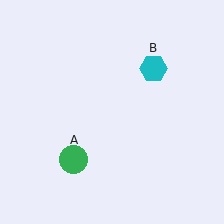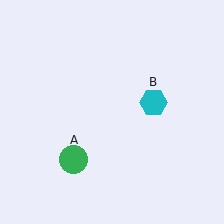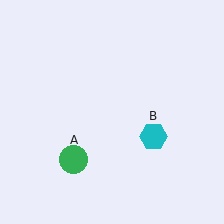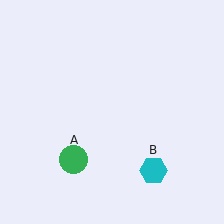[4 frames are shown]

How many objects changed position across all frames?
1 object changed position: cyan hexagon (object B).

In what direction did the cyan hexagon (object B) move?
The cyan hexagon (object B) moved down.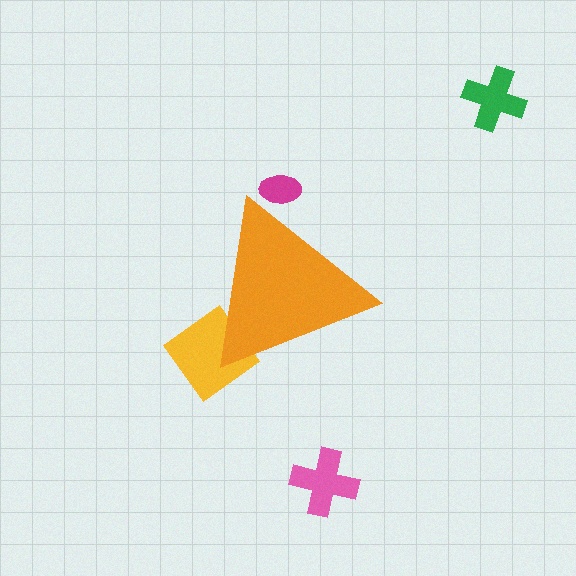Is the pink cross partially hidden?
No, the pink cross is fully visible.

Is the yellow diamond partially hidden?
Yes, the yellow diamond is partially hidden behind the orange triangle.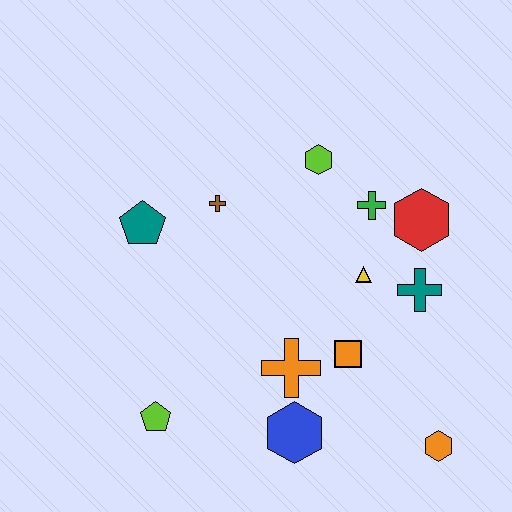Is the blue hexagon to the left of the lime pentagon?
No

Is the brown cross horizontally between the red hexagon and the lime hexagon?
No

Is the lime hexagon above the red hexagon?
Yes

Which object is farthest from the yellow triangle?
The lime pentagon is farthest from the yellow triangle.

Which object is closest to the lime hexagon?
The green cross is closest to the lime hexagon.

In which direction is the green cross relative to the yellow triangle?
The green cross is above the yellow triangle.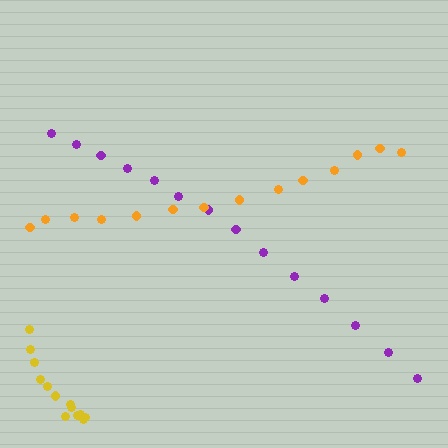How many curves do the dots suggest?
There are 3 distinct paths.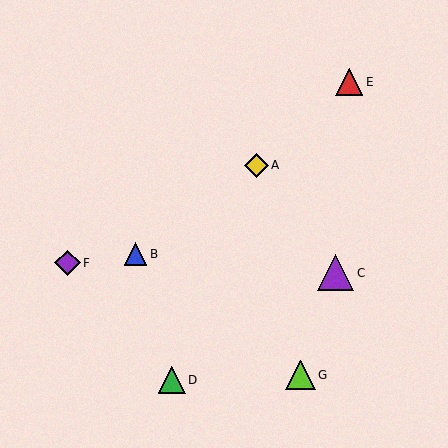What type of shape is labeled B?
Shape B is a blue triangle.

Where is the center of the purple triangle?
The center of the purple triangle is at (336, 273).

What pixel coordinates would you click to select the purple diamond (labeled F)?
Click at (68, 263) to select the purple diamond F.